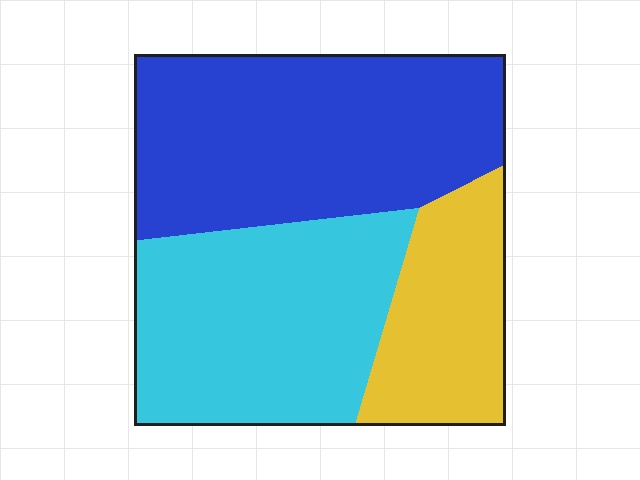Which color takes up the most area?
Blue, at roughly 45%.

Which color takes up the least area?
Yellow, at roughly 20%.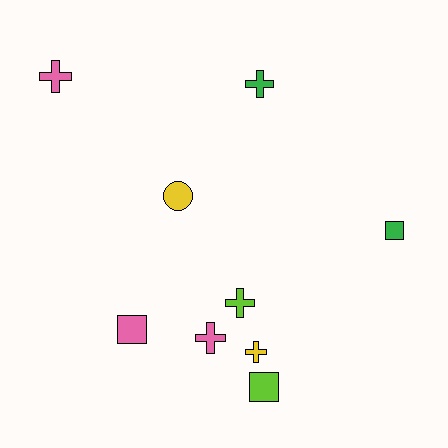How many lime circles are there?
There are no lime circles.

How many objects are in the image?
There are 9 objects.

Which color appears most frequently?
Pink, with 3 objects.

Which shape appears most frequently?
Cross, with 5 objects.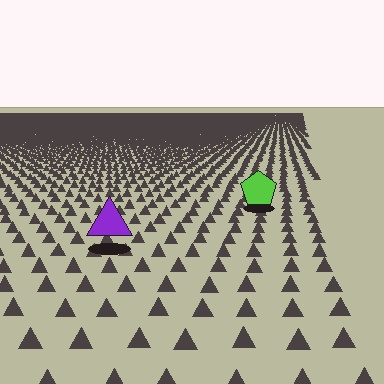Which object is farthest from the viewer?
The lime pentagon is farthest from the viewer. It appears smaller and the ground texture around it is denser.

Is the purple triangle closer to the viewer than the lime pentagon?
Yes. The purple triangle is closer — you can tell from the texture gradient: the ground texture is coarser near it.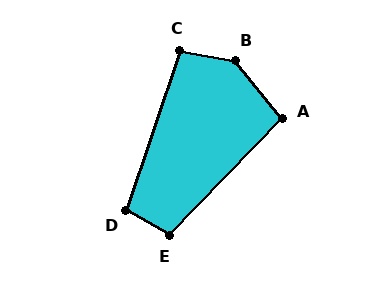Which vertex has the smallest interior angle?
A, at approximately 97 degrees.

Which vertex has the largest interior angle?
B, at approximately 139 degrees.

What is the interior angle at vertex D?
Approximately 101 degrees (obtuse).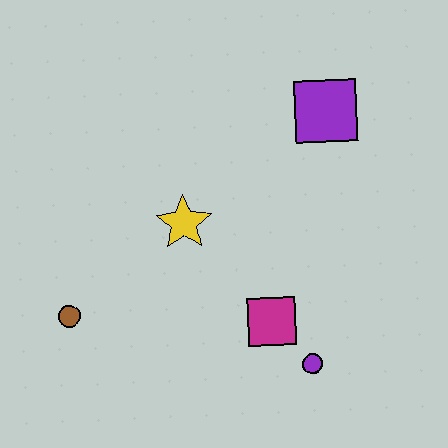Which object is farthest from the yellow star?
The purple circle is farthest from the yellow star.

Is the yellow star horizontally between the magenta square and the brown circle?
Yes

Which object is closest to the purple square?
The yellow star is closest to the purple square.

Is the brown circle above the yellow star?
No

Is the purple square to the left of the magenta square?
No